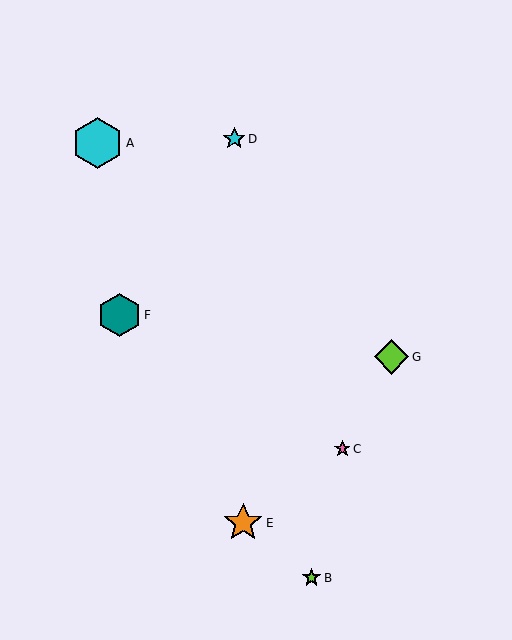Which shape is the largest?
The cyan hexagon (labeled A) is the largest.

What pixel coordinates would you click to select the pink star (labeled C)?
Click at (342, 449) to select the pink star C.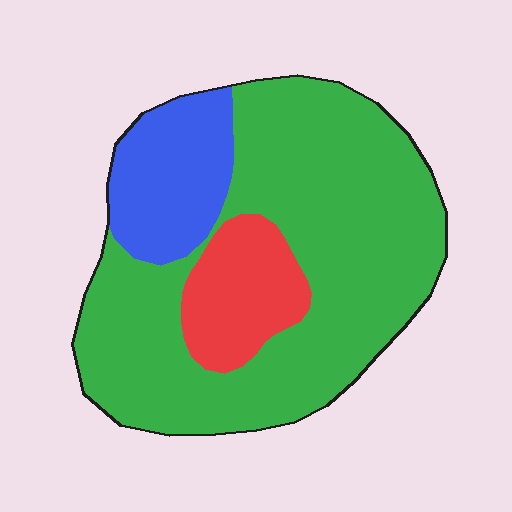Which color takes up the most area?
Green, at roughly 70%.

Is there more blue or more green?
Green.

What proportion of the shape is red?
Red takes up about one eighth (1/8) of the shape.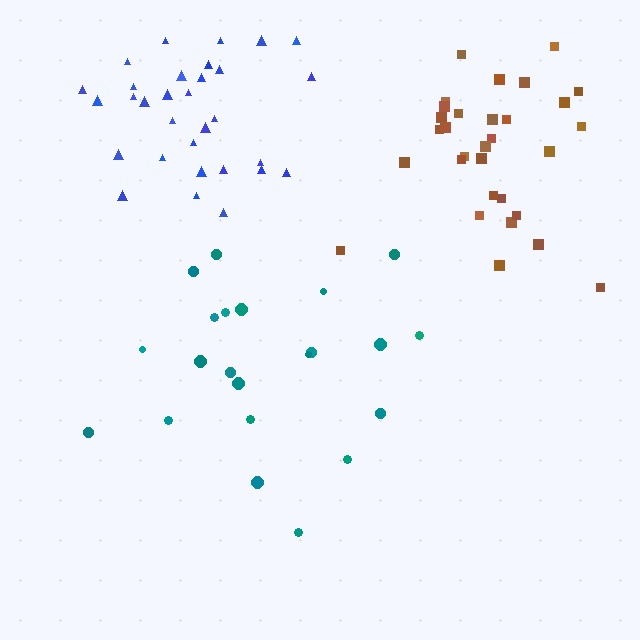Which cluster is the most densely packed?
Brown.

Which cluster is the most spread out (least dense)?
Teal.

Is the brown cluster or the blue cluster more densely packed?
Brown.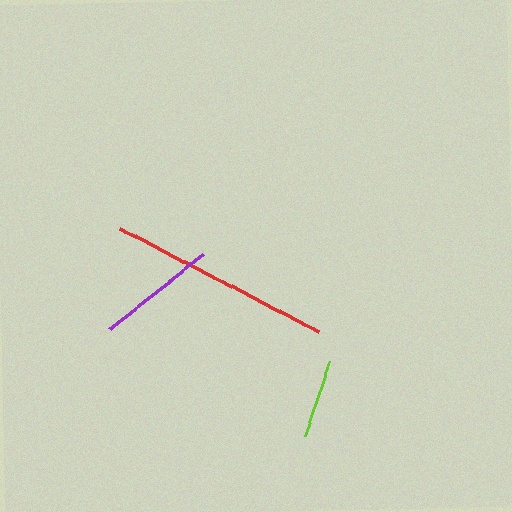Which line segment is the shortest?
The lime line is the shortest at approximately 78 pixels.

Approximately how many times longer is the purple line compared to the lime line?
The purple line is approximately 1.5 times the length of the lime line.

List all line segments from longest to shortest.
From longest to shortest: red, purple, lime.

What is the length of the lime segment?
The lime segment is approximately 78 pixels long.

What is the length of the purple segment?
The purple segment is approximately 120 pixels long.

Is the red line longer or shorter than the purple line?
The red line is longer than the purple line.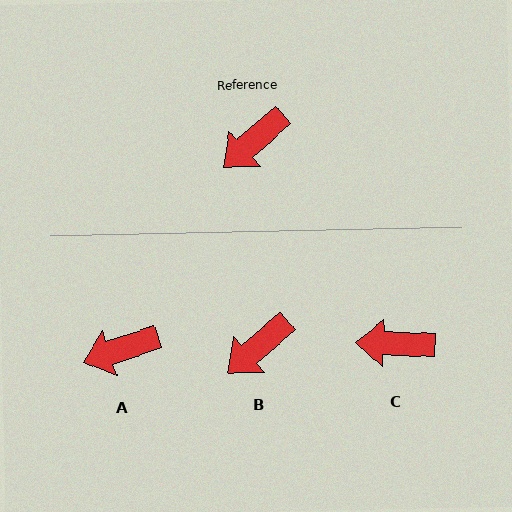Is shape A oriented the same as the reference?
No, it is off by about 22 degrees.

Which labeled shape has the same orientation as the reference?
B.